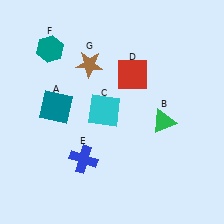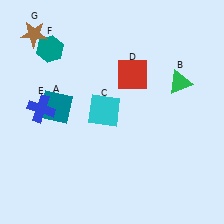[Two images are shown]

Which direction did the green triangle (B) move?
The green triangle (B) moved up.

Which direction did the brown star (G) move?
The brown star (G) moved left.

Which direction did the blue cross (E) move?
The blue cross (E) moved up.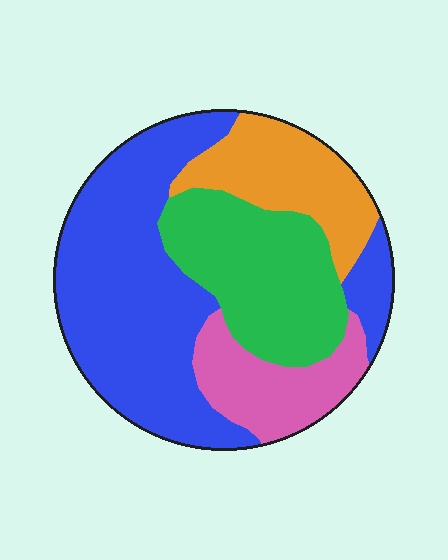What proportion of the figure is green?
Green takes up less than a quarter of the figure.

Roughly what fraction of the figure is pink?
Pink takes up less than a sixth of the figure.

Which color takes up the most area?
Blue, at roughly 45%.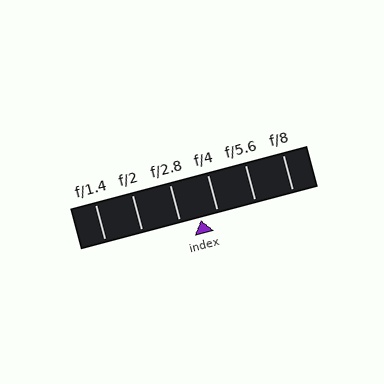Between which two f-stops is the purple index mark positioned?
The index mark is between f/2.8 and f/4.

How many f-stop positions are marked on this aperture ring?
There are 6 f-stop positions marked.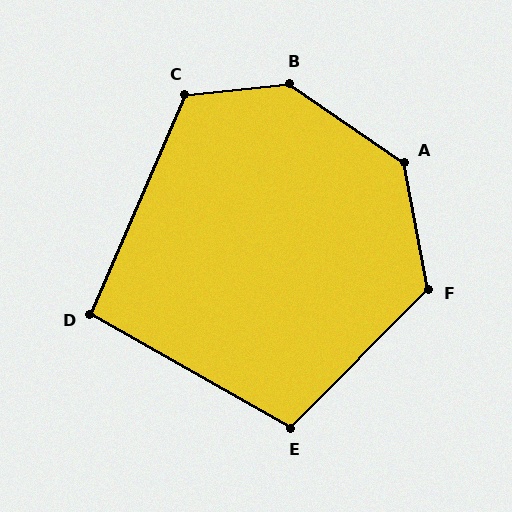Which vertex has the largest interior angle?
B, at approximately 139 degrees.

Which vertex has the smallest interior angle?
D, at approximately 96 degrees.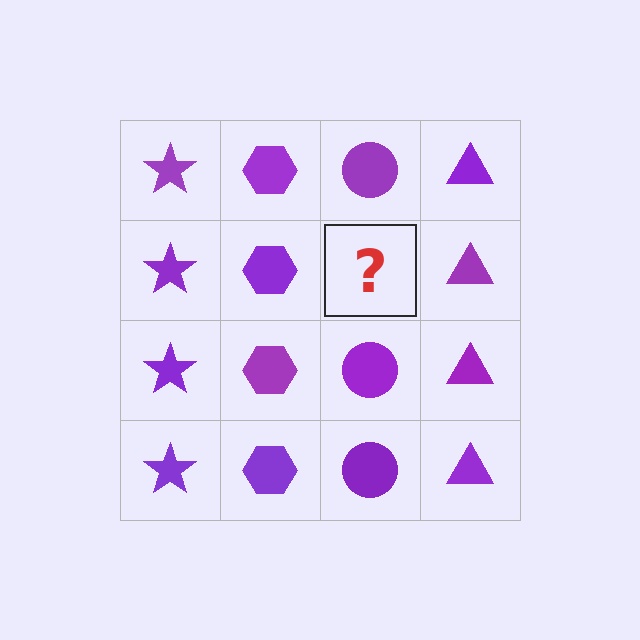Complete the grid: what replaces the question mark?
The question mark should be replaced with a purple circle.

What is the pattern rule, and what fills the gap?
The rule is that each column has a consistent shape. The gap should be filled with a purple circle.